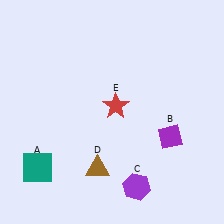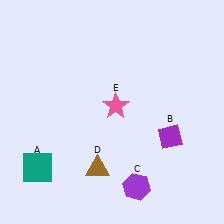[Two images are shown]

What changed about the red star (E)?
In Image 1, E is red. In Image 2, it changed to pink.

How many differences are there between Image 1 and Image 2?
There is 1 difference between the two images.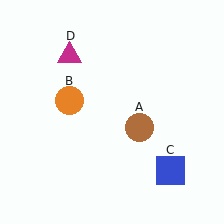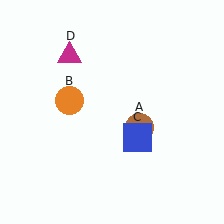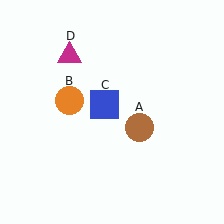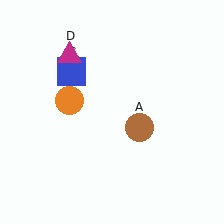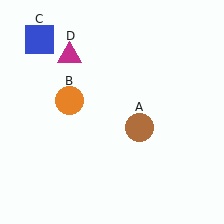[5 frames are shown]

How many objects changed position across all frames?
1 object changed position: blue square (object C).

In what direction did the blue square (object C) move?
The blue square (object C) moved up and to the left.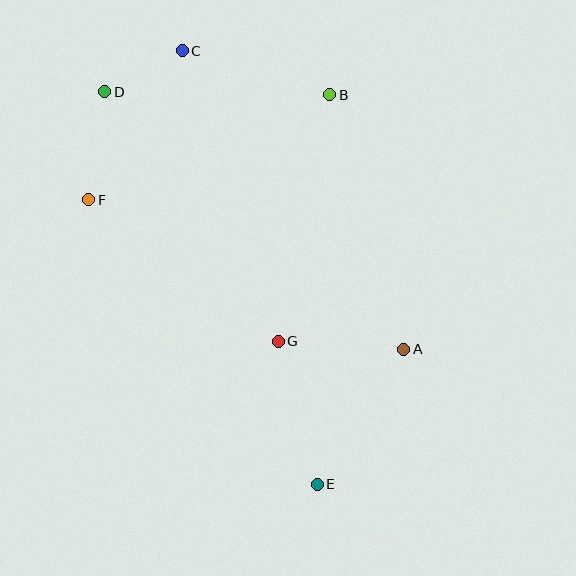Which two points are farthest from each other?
Points C and E are farthest from each other.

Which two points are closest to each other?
Points C and D are closest to each other.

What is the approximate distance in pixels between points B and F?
The distance between B and F is approximately 262 pixels.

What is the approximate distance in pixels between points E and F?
The distance between E and F is approximately 365 pixels.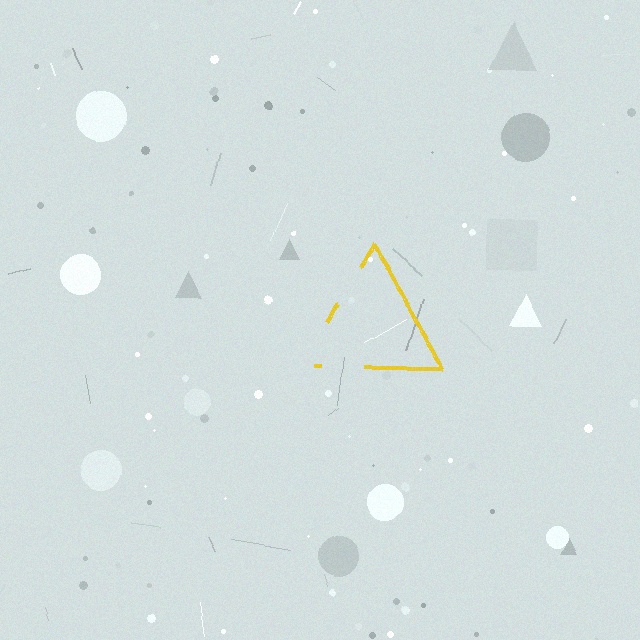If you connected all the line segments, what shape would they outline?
They would outline a triangle.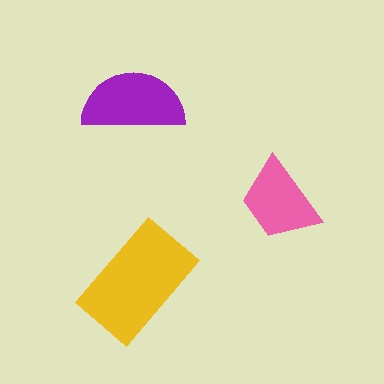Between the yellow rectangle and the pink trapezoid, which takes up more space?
The yellow rectangle.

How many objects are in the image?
There are 3 objects in the image.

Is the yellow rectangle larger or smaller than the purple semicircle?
Larger.